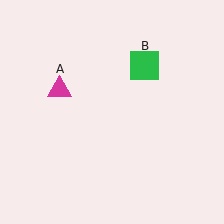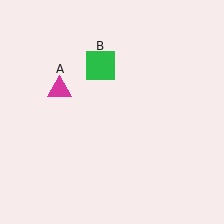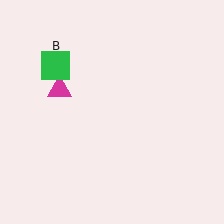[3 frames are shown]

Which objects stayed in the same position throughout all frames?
Magenta triangle (object A) remained stationary.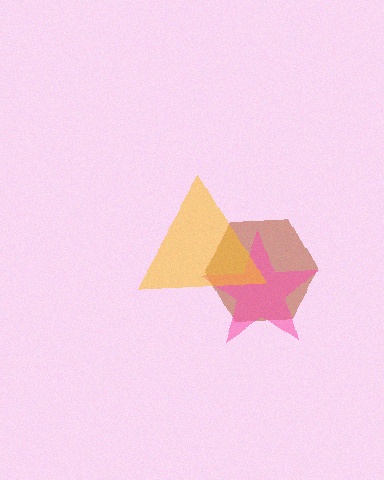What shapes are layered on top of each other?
The layered shapes are: a brown hexagon, a pink star, a yellow triangle.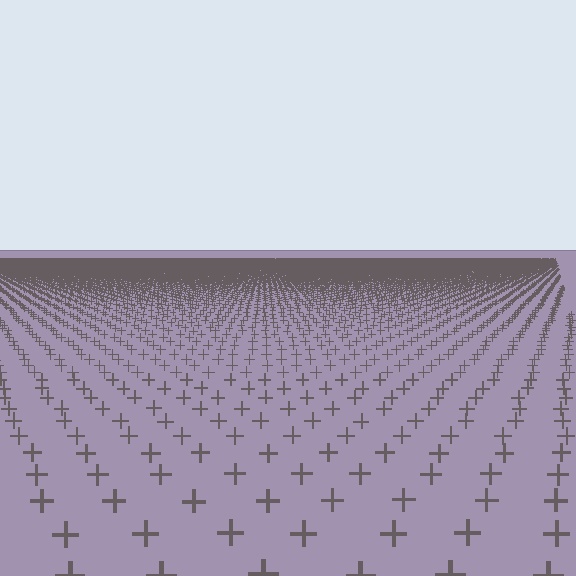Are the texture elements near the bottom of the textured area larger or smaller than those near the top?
Larger. Near the bottom, elements are closer to the viewer and appear at a bigger on-screen size.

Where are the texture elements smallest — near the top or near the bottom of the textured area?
Near the top.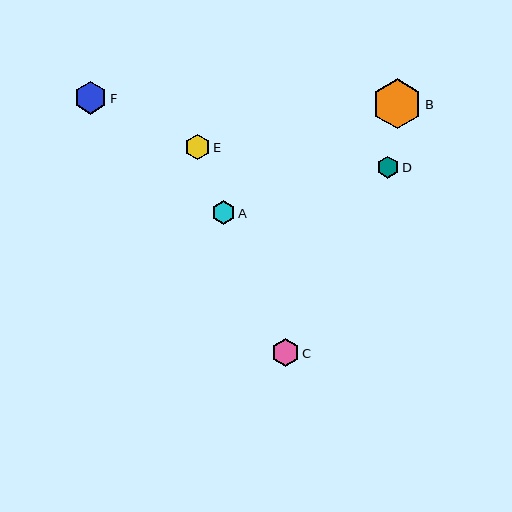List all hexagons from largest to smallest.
From largest to smallest: B, F, C, E, A, D.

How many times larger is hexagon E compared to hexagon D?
Hexagon E is approximately 1.2 times the size of hexagon D.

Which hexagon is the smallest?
Hexagon D is the smallest with a size of approximately 22 pixels.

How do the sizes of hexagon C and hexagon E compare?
Hexagon C and hexagon E are approximately the same size.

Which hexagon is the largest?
Hexagon B is the largest with a size of approximately 50 pixels.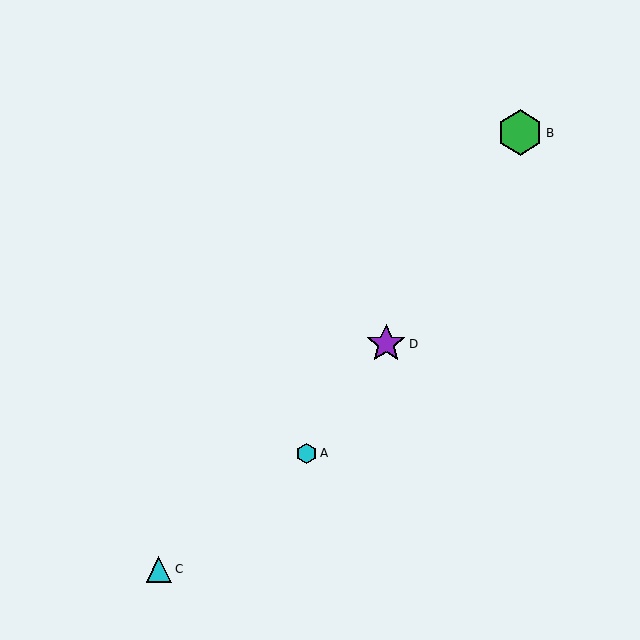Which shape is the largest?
The green hexagon (labeled B) is the largest.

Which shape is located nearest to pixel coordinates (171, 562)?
The cyan triangle (labeled C) at (159, 569) is nearest to that location.